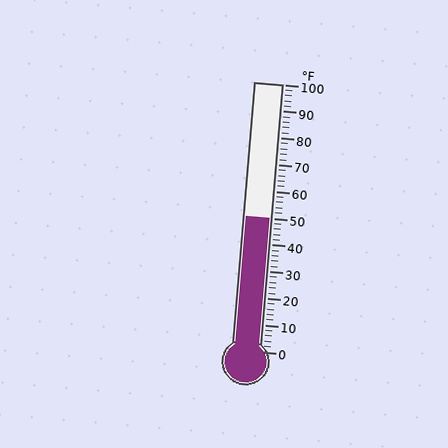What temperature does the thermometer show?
The thermometer shows approximately 50°F.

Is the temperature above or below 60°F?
The temperature is below 60°F.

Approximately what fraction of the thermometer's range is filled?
The thermometer is filled to approximately 50% of its range.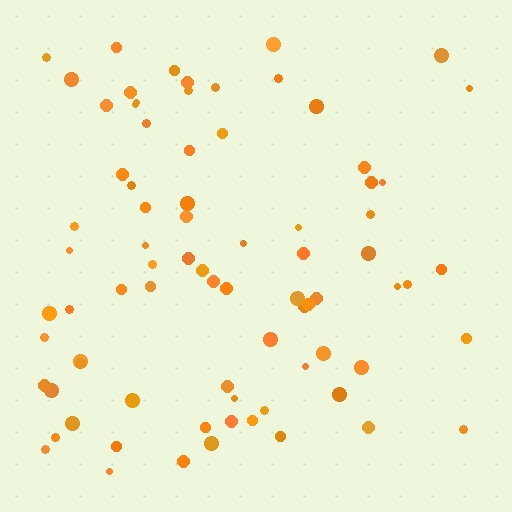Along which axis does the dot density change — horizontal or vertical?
Horizontal.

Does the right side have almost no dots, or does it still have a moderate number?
Still a moderate number, just noticeably fewer than the left.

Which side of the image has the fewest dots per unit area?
The right.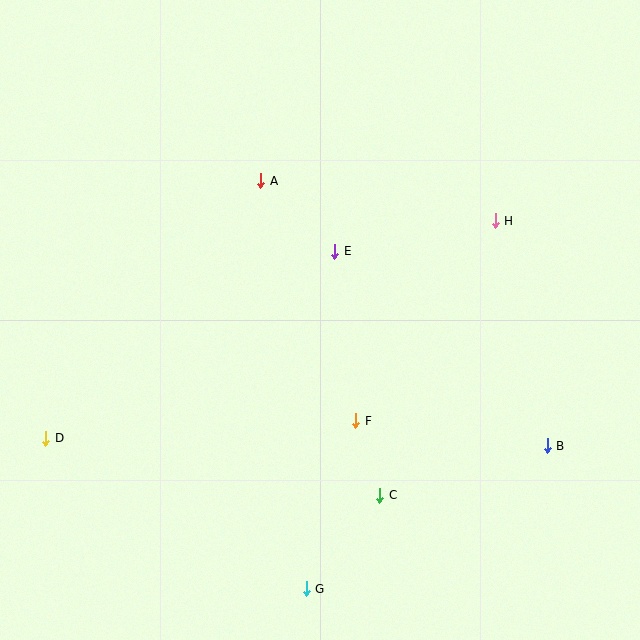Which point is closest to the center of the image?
Point E at (335, 251) is closest to the center.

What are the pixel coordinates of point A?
Point A is at (261, 181).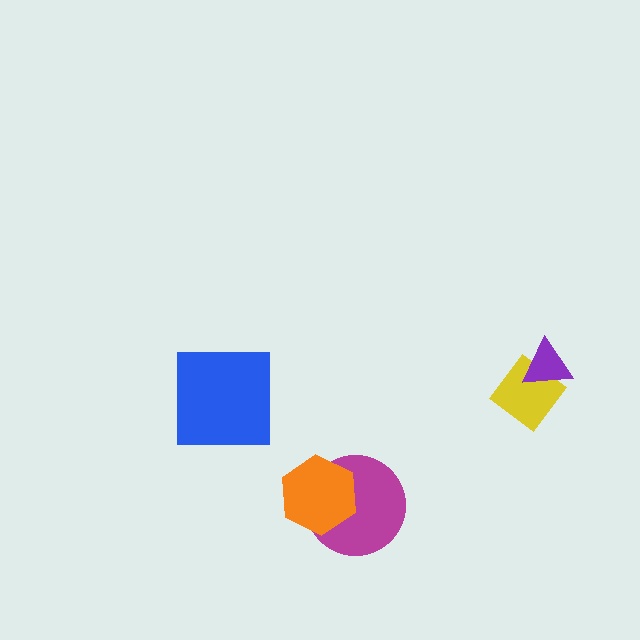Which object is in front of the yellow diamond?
The purple triangle is in front of the yellow diamond.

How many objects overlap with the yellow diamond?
1 object overlaps with the yellow diamond.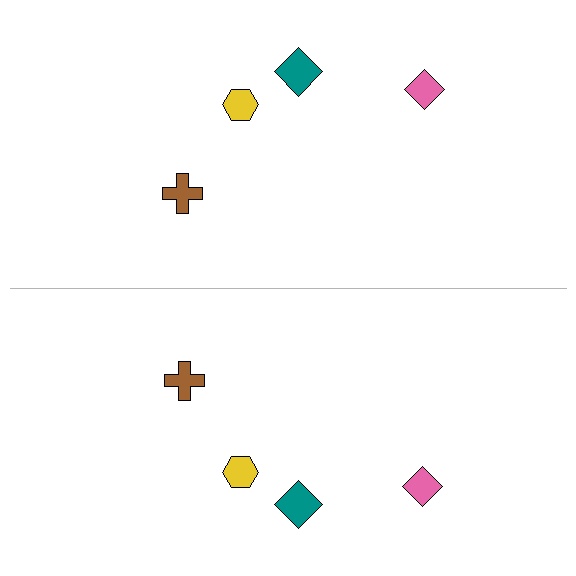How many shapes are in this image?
There are 8 shapes in this image.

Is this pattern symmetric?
Yes, this pattern has bilateral (reflection) symmetry.